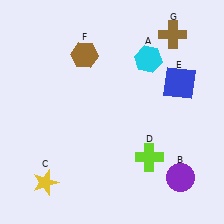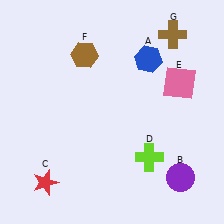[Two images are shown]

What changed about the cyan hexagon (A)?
In Image 1, A is cyan. In Image 2, it changed to blue.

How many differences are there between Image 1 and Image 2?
There are 3 differences between the two images.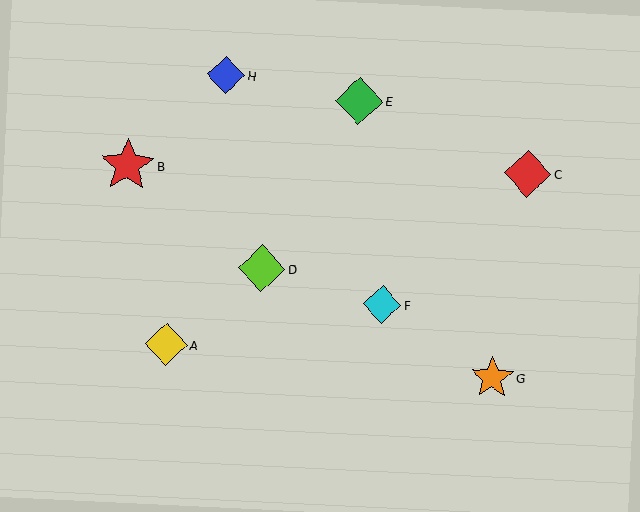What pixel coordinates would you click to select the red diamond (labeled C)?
Click at (528, 174) to select the red diamond C.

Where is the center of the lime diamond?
The center of the lime diamond is at (262, 268).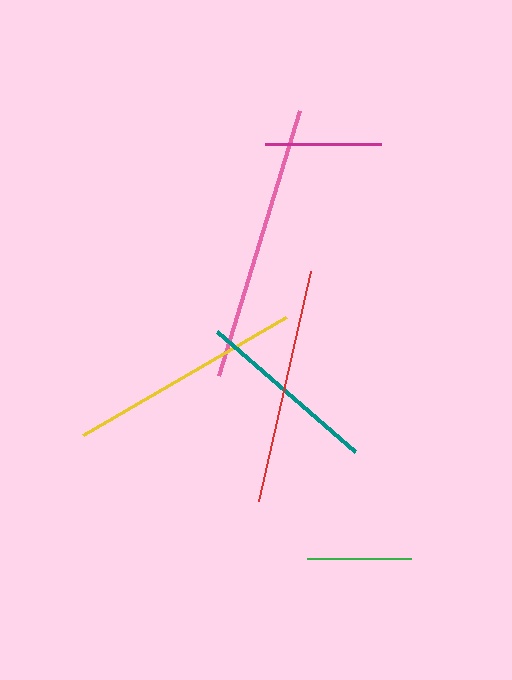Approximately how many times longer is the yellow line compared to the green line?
The yellow line is approximately 2.2 times the length of the green line.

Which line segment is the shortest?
The green line is the shortest at approximately 105 pixels.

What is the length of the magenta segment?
The magenta segment is approximately 116 pixels long.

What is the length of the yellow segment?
The yellow segment is approximately 235 pixels long.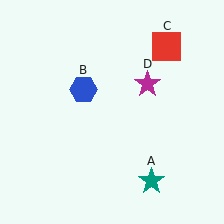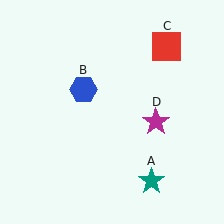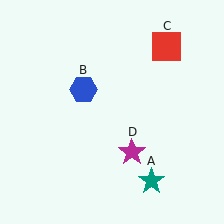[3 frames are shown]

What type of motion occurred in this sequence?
The magenta star (object D) rotated clockwise around the center of the scene.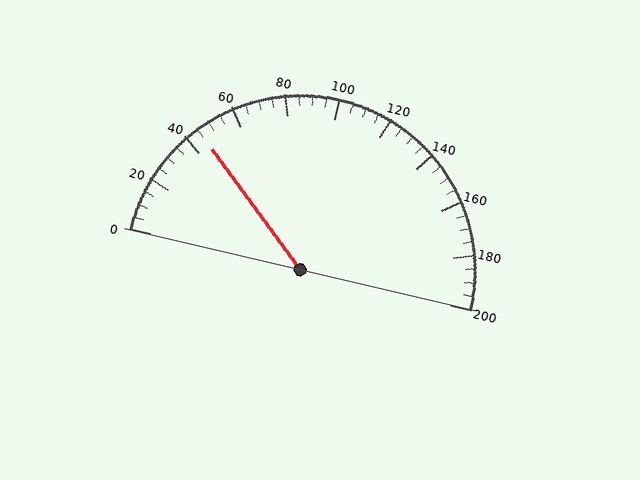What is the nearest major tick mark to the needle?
The nearest major tick mark is 40.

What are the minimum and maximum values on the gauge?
The gauge ranges from 0 to 200.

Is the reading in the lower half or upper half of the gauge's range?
The reading is in the lower half of the range (0 to 200).